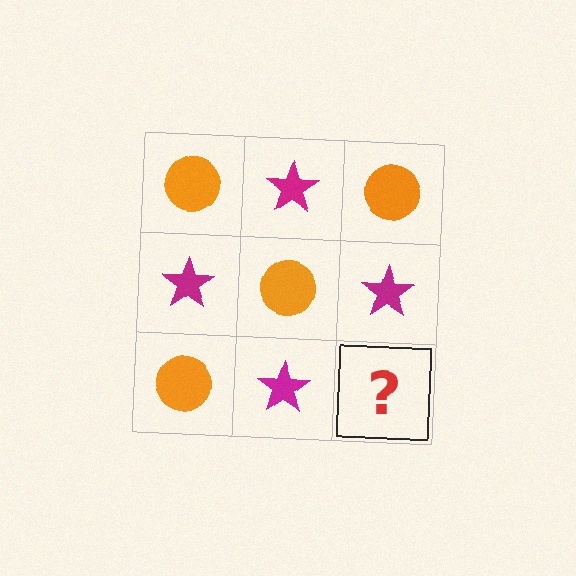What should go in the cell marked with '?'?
The missing cell should contain an orange circle.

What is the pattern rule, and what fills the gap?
The rule is that it alternates orange circle and magenta star in a checkerboard pattern. The gap should be filled with an orange circle.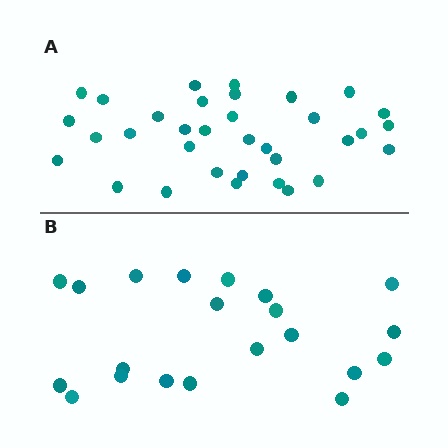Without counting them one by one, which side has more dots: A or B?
Region A (the top region) has more dots.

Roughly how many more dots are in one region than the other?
Region A has approximately 15 more dots than region B.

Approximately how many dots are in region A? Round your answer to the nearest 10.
About 30 dots. (The exact count is 34, which rounds to 30.)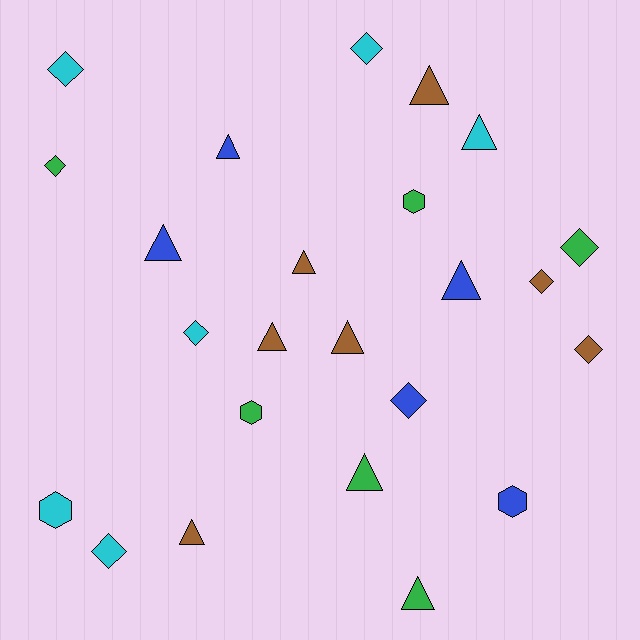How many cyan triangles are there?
There is 1 cyan triangle.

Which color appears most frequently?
Brown, with 7 objects.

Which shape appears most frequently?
Triangle, with 11 objects.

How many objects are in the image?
There are 24 objects.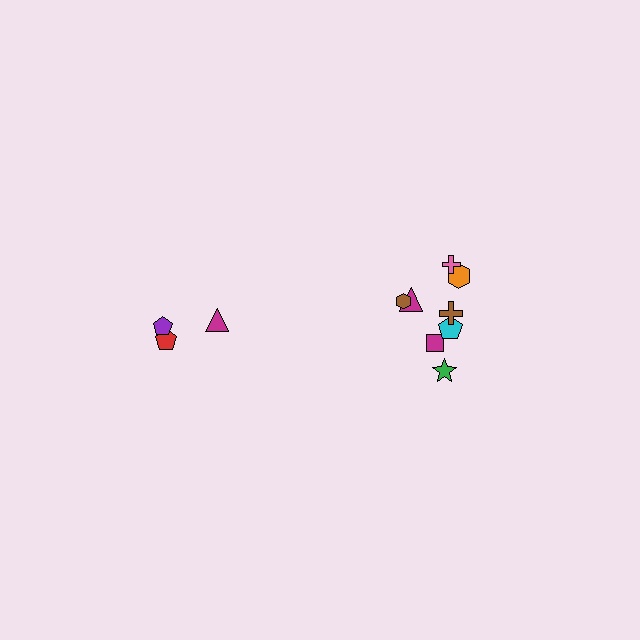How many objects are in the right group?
There are 8 objects.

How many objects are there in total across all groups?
There are 11 objects.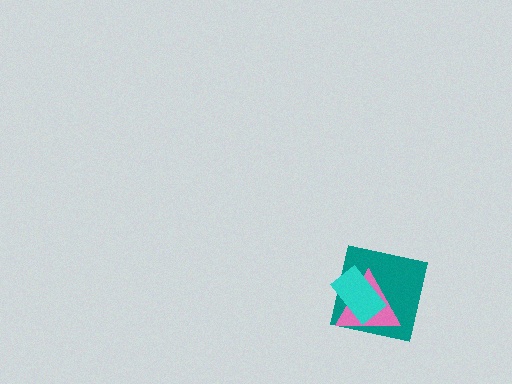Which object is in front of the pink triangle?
The cyan rectangle is in front of the pink triangle.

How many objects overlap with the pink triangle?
2 objects overlap with the pink triangle.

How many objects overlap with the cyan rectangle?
2 objects overlap with the cyan rectangle.